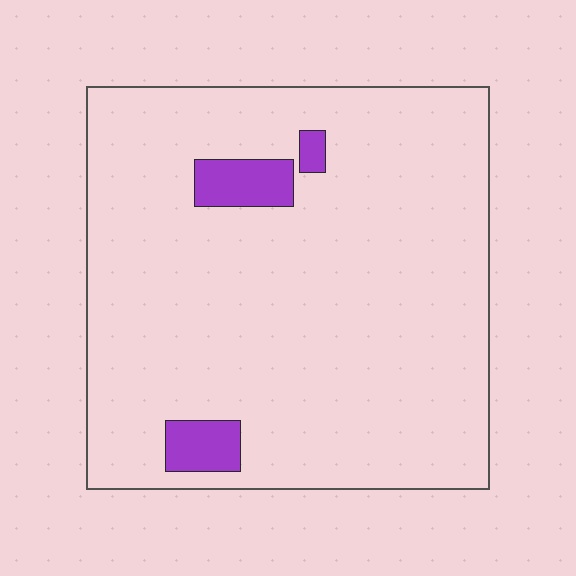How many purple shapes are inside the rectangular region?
3.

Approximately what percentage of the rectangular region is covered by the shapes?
Approximately 5%.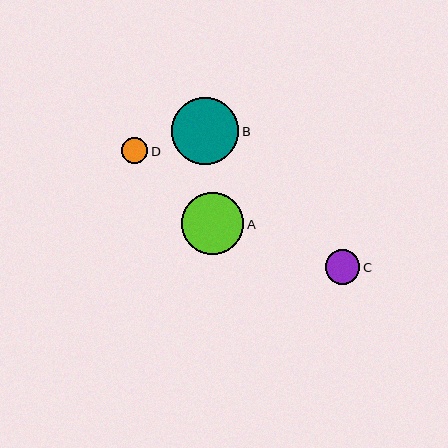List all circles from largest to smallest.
From largest to smallest: B, A, C, D.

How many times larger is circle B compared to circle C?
Circle B is approximately 1.9 times the size of circle C.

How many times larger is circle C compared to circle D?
Circle C is approximately 1.3 times the size of circle D.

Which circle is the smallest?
Circle D is the smallest with a size of approximately 26 pixels.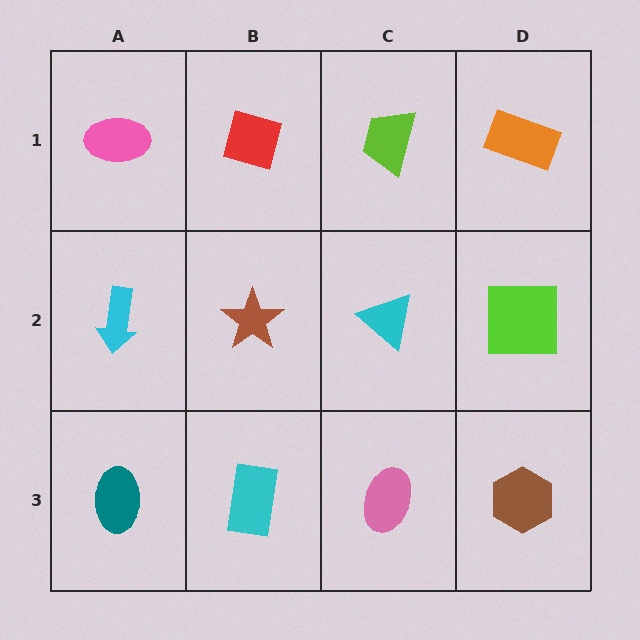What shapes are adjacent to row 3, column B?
A brown star (row 2, column B), a teal ellipse (row 3, column A), a pink ellipse (row 3, column C).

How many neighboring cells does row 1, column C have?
3.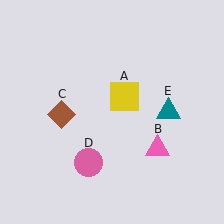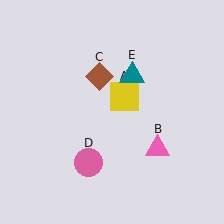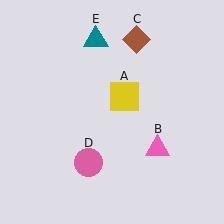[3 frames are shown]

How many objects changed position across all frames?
2 objects changed position: brown diamond (object C), teal triangle (object E).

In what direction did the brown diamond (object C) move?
The brown diamond (object C) moved up and to the right.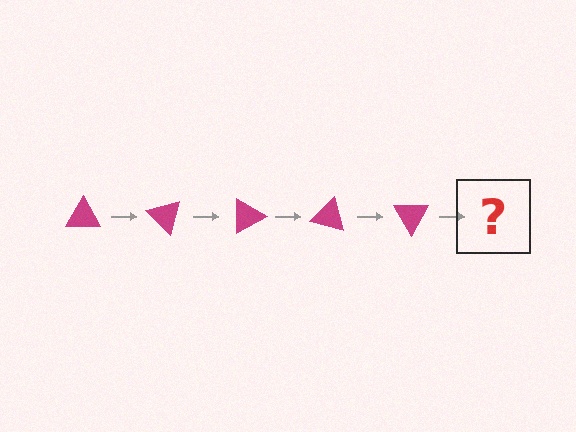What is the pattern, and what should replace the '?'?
The pattern is that the triangle rotates 45 degrees each step. The '?' should be a magenta triangle rotated 225 degrees.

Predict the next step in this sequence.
The next step is a magenta triangle rotated 225 degrees.